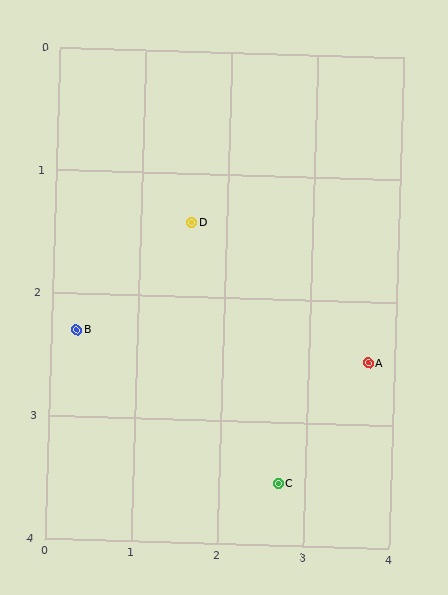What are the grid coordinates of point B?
Point B is at approximately (0.3, 2.3).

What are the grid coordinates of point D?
Point D is at approximately (1.6, 1.4).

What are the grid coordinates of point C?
Point C is at approximately (2.7, 3.5).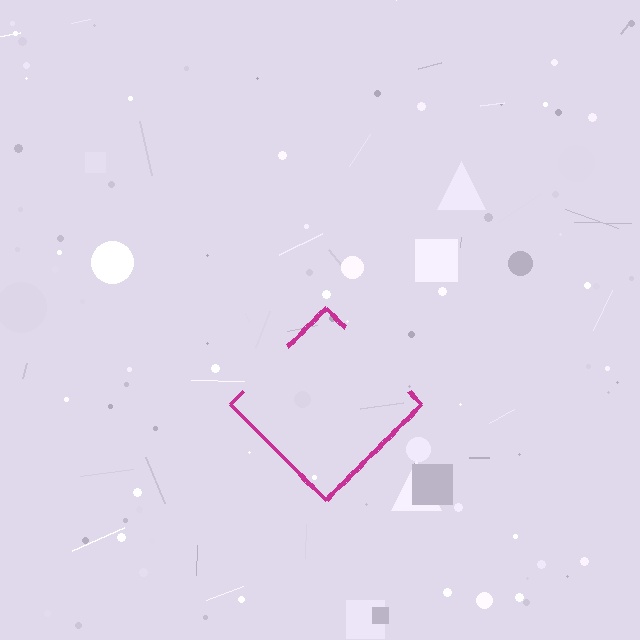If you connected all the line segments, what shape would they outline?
They would outline a diamond.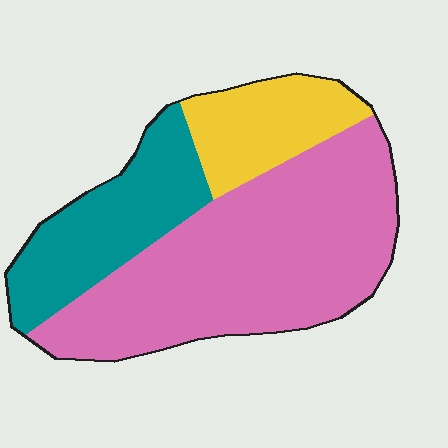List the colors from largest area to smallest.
From largest to smallest: pink, teal, yellow.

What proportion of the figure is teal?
Teal covers about 25% of the figure.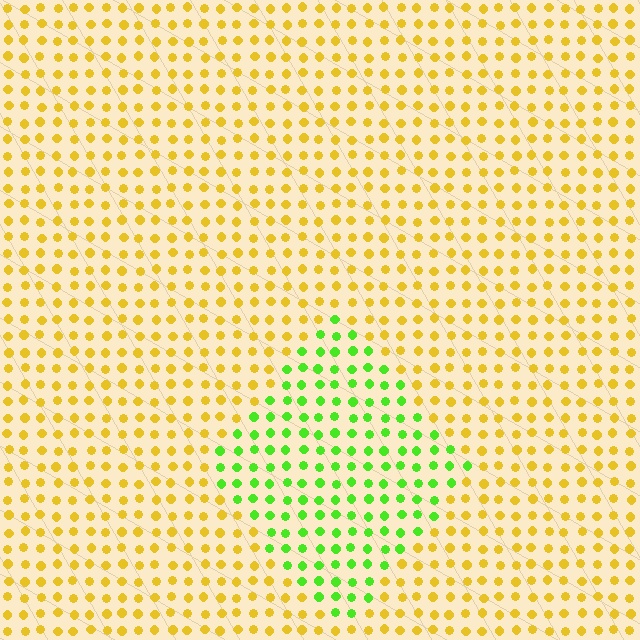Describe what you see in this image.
The image is filled with small yellow elements in a uniform arrangement. A diamond-shaped region is visible where the elements are tinted to a slightly different hue, forming a subtle color boundary.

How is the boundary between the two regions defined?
The boundary is defined purely by a slight shift in hue (about 60 degrees). Spacing, size, and orientation are identical on both sides.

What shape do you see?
I see a diamond.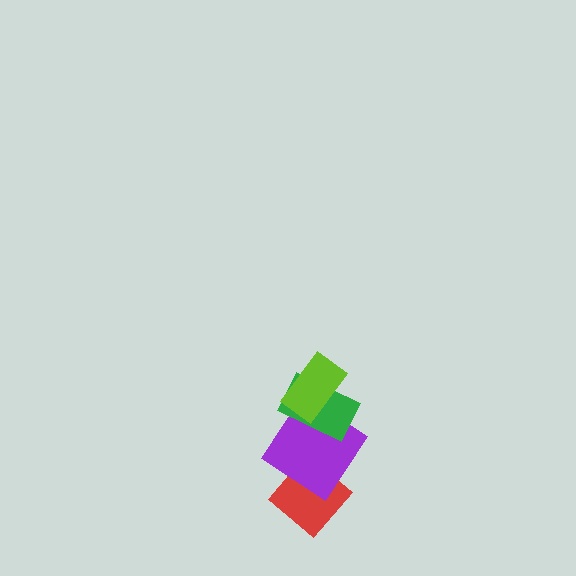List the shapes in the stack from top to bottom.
From top to bottom: the lime rectangle, the green rectangle, the purple diamond, the red diamond.